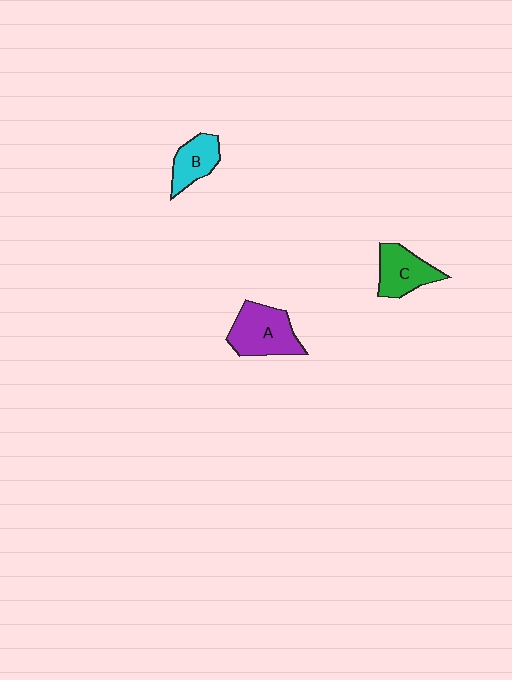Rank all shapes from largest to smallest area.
From largest to smallest: A (purple), C (green), B (cyan).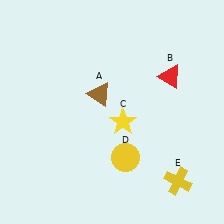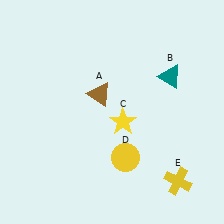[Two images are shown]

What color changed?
The triangle (B) changed from red in Image 1 to teal in Image 2.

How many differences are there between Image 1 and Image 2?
There is 1 difference between the two images.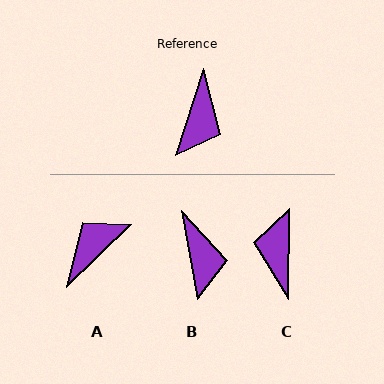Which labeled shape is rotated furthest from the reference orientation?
C, about 163 degrees away.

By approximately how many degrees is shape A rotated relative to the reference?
Approximately 152 degrees counter-clockwise.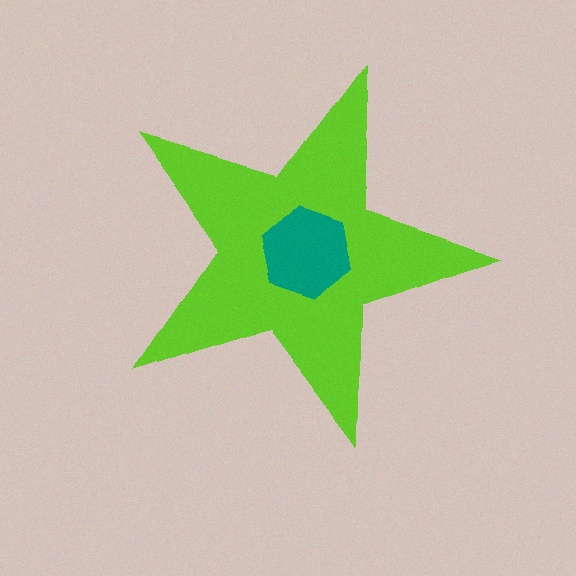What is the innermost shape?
The teal hexagon.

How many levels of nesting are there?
2.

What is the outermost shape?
The lime star.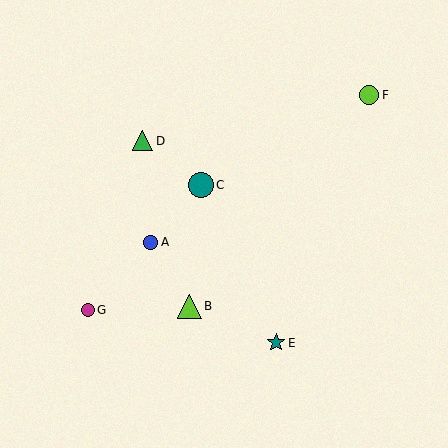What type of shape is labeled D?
Shape D is a green triangle.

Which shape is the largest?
The teal circle (labeled C) is the largest.